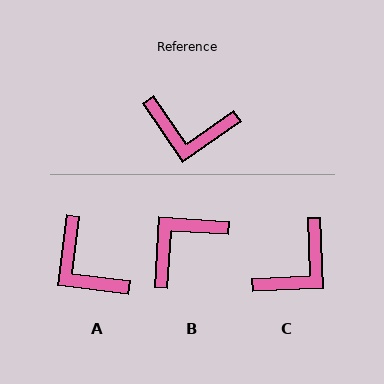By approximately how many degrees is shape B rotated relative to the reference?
Approximately 128 degrees clockwise.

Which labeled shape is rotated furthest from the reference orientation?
B, about 128 degrees away.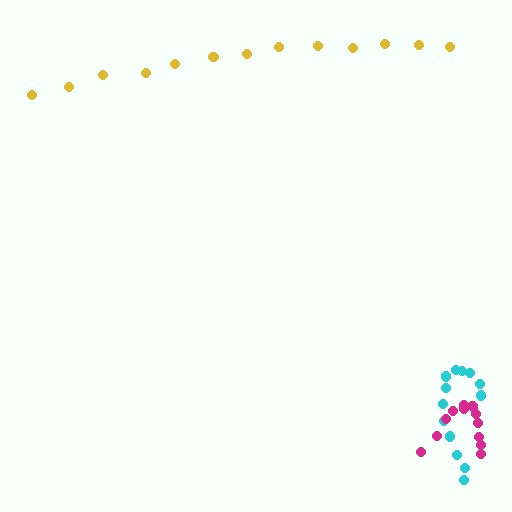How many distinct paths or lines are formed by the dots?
There are 3 distinct paths.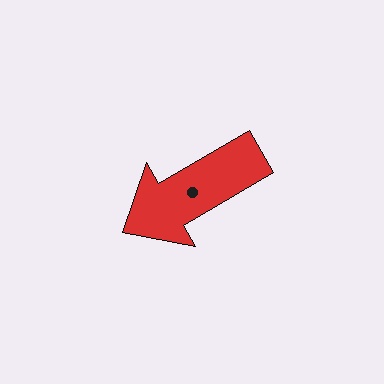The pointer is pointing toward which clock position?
Roughly 8 o'clock.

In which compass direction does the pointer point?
Southwest.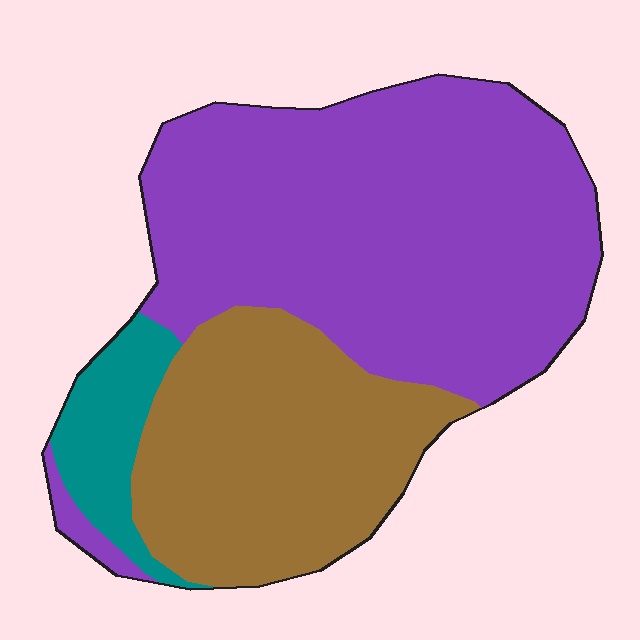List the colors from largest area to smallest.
From largest to smallest: purple, brown, teal.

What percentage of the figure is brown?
Brown takes up about one third (1/3) of the figure.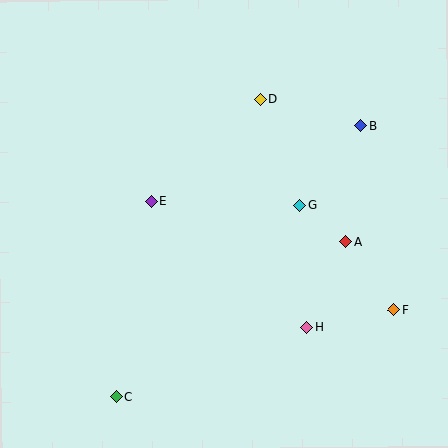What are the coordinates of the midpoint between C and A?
The midpoint between C and A is at (231, 319).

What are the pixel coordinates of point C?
Point C is at (116, 397).